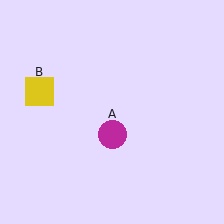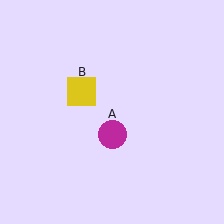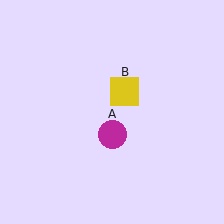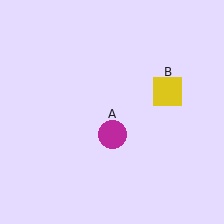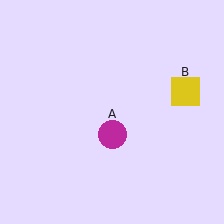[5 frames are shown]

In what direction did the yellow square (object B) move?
The yellow square (object B) moved right.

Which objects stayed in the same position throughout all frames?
Magenta circle (object A) remained stationary.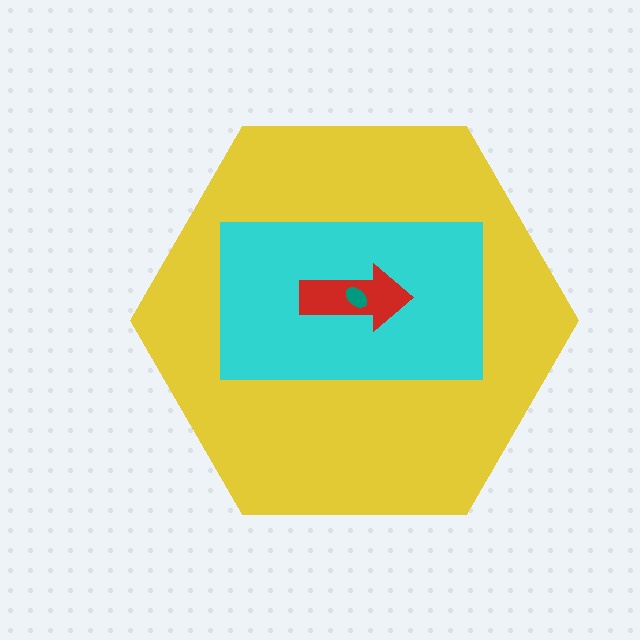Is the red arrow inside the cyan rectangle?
Yes.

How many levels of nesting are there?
4.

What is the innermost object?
The teal ellipse.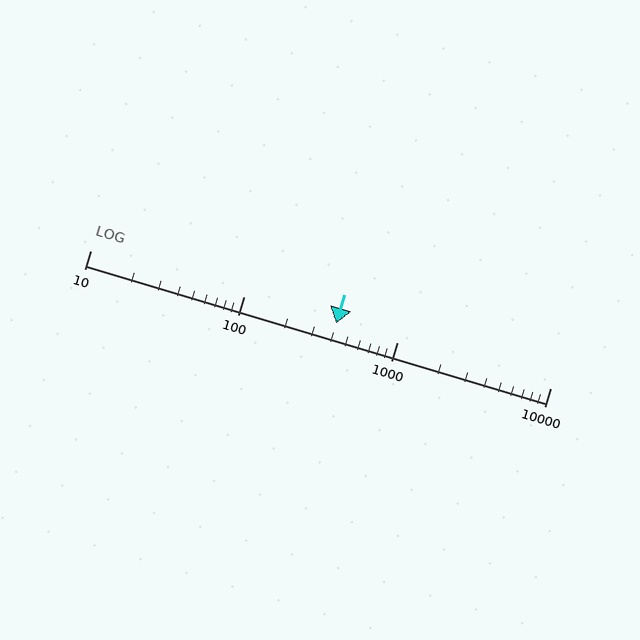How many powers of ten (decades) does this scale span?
The scale spans 3 decades, from 10 to 10000.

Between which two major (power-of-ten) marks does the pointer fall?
The pointer is between 100 and 1000.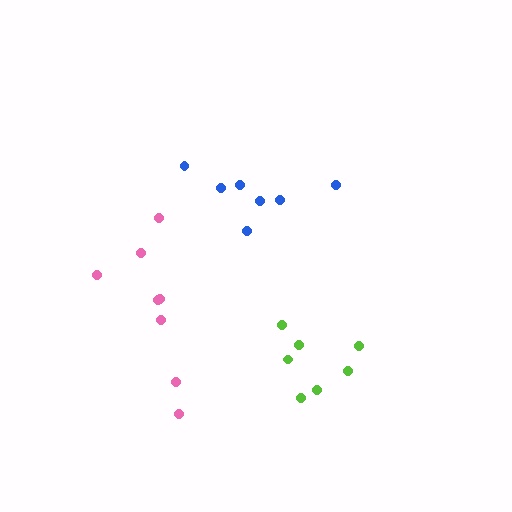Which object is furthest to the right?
The lime cluster is rightmost.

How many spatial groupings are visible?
There are 3 spatial groupings.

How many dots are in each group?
Group 1: 7 dots, Group 2: 7 dots, Group 3: 8 dots (22 total).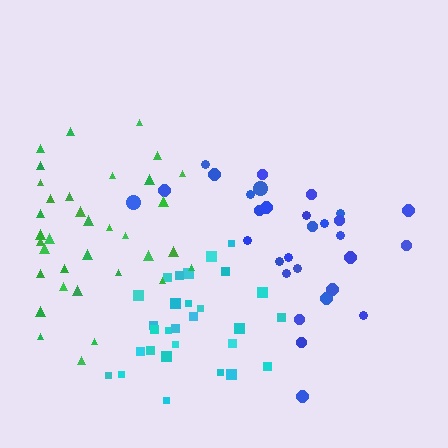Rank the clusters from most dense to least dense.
blue, cyan, green.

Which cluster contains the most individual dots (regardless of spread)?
Green (35).